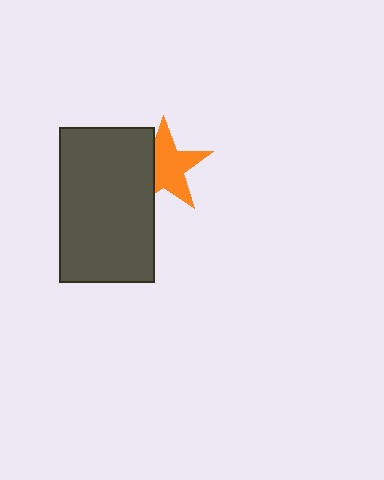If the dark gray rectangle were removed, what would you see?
You would see the complete orange star.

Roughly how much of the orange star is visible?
Most of it is visible (roughly 67%).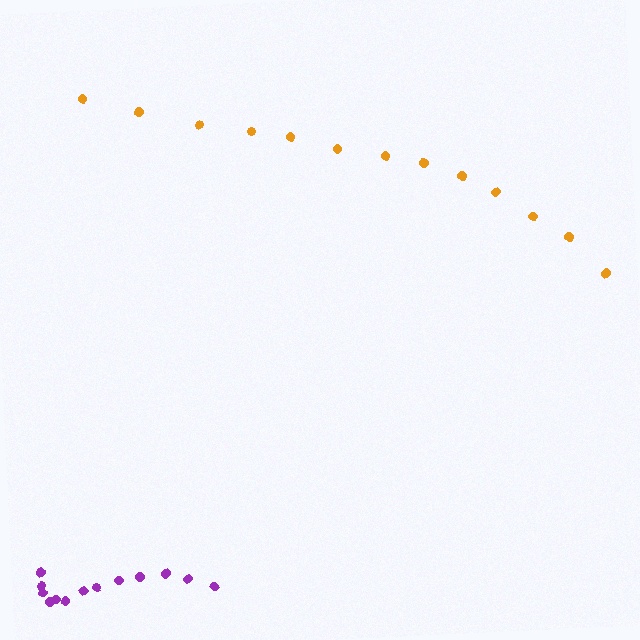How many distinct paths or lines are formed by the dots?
There are 2 distinct paths.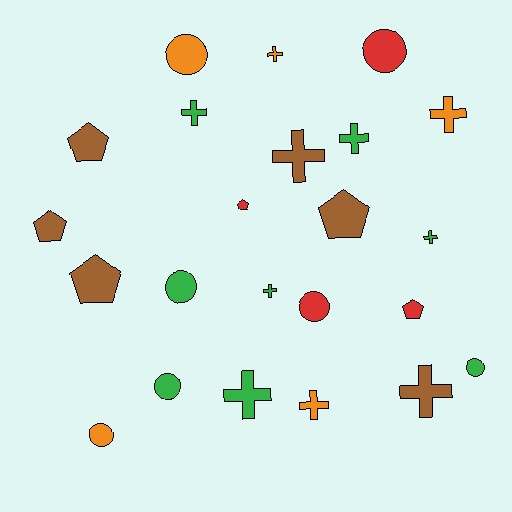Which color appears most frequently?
Green, with 8 objects.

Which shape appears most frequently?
Cross, with 10 objects.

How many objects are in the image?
There are 23 objects.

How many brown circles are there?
There are no brown circles.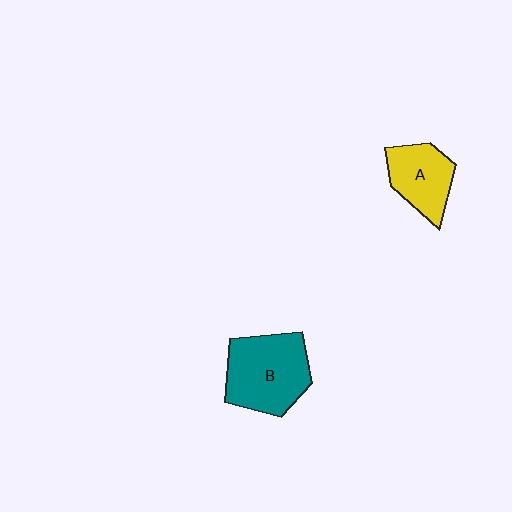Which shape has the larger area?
Shape B (teal).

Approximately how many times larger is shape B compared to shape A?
Approximately 1.5 times.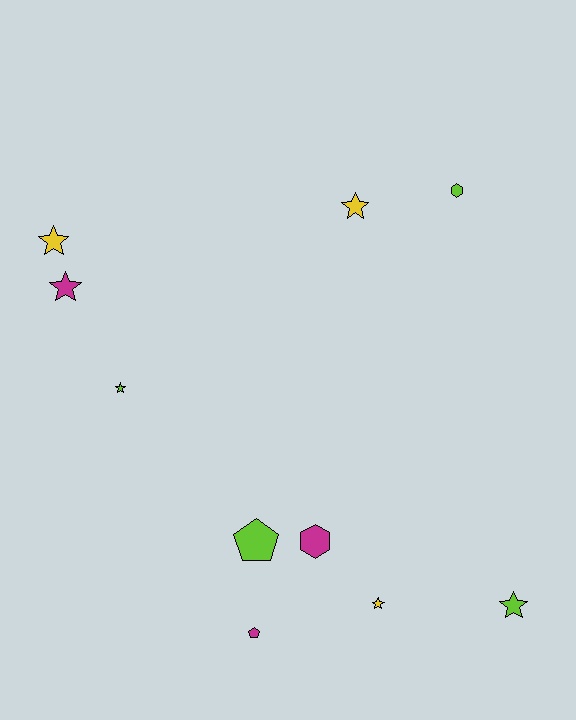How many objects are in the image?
There are 10 objects.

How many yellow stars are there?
There are 3 yellow stars.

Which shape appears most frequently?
Star, with 6 objects.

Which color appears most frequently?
Lime, with 4 objects.